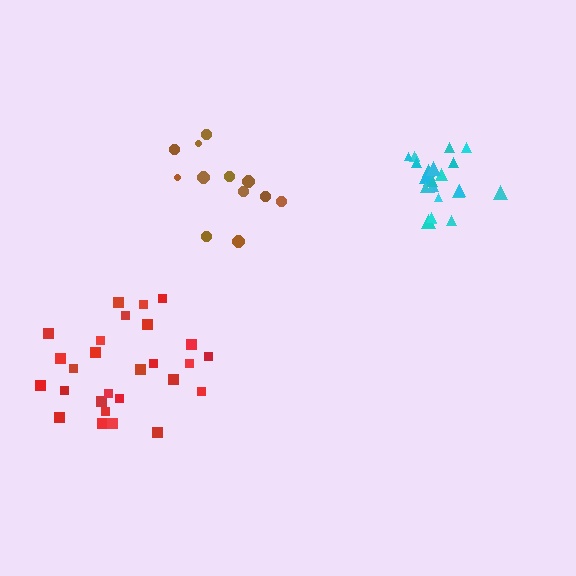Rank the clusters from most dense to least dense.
cyan, brown, red.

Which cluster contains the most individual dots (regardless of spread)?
Red (28).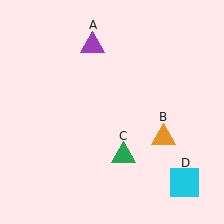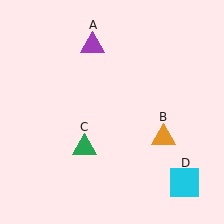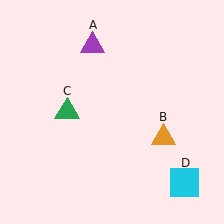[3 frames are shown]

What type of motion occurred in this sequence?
The green triangle (object C) rotated clockwise around the center of the scene.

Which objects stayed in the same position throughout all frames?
Purple triangle (object A) and orange triangle (object B) and cyan square (object D) remained stationary.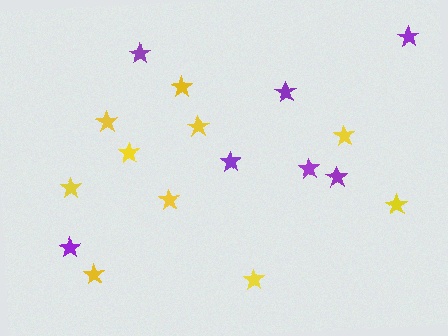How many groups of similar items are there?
There are 2 groups: one group of yellow stars (10) and one group of purple stars (7).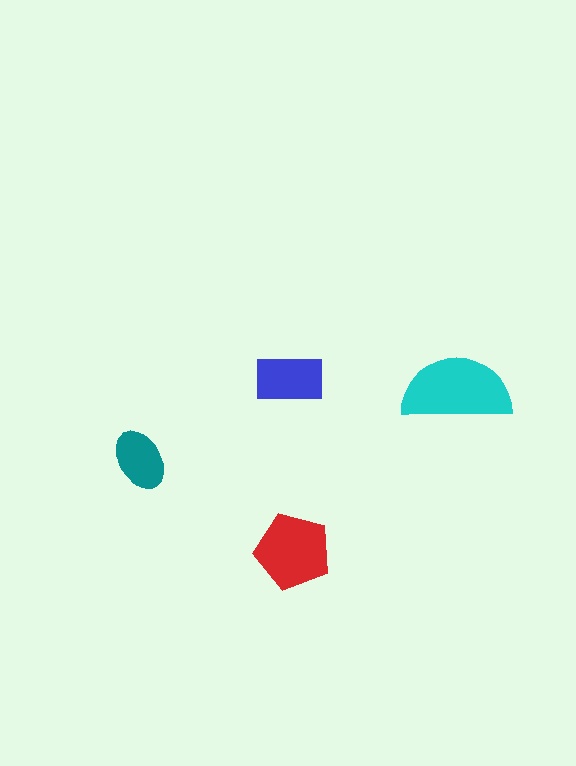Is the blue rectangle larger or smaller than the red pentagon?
Smaller.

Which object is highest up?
The blue rectangle is topmost.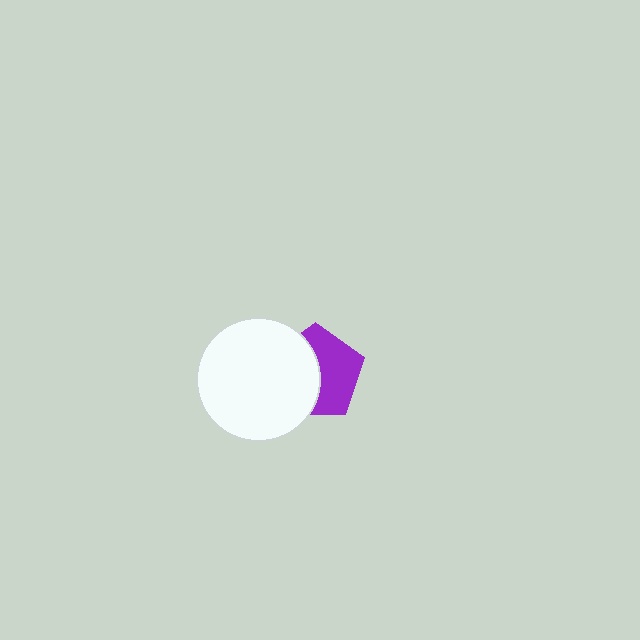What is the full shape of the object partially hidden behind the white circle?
The partially hidden object is a purple pentagon.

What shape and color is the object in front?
The object in front is a white circle.